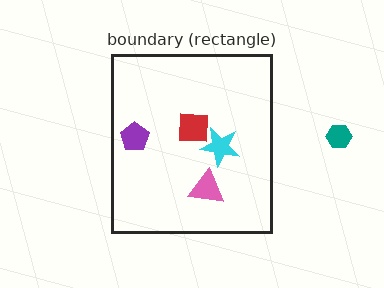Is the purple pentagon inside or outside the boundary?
Inside.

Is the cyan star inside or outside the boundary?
Inside.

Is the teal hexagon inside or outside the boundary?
Outside.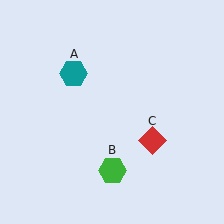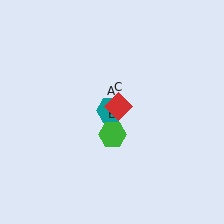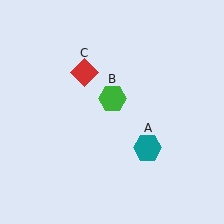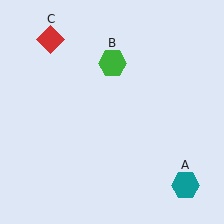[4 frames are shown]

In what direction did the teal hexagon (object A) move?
The teal hexagon (object A) moved down and to the right.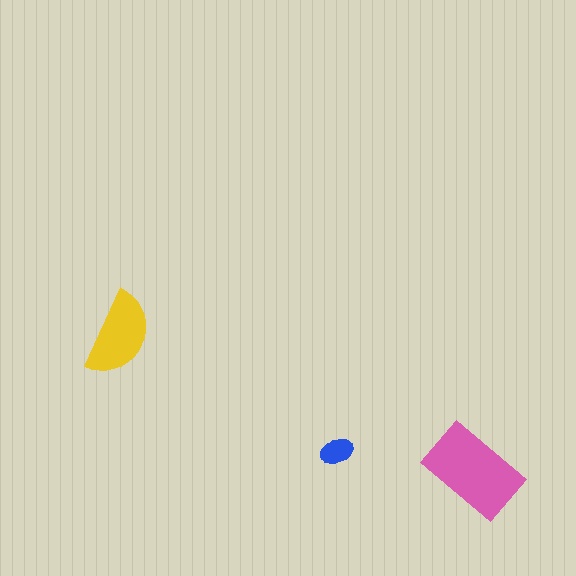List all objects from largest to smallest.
The pink rectangle, the yellow semicircle, the blue ellipse.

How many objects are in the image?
There are 3 objects in the image.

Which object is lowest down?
The pink rectangle is bottommost.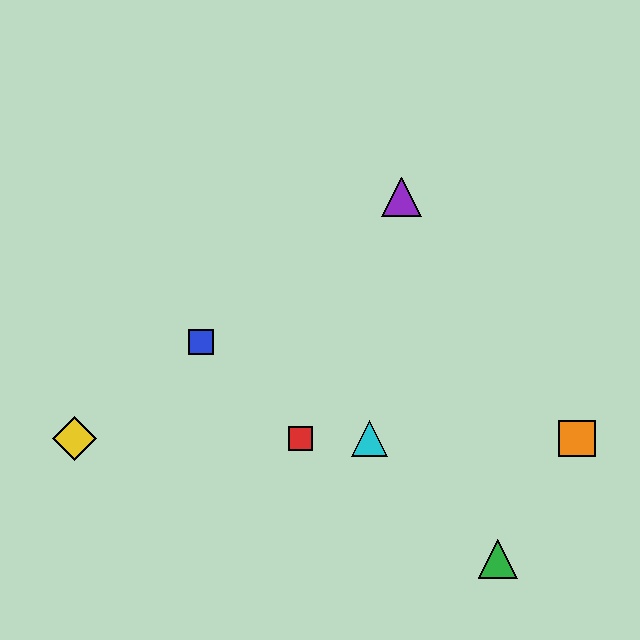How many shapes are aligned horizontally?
4 shapes (the red square, the yellow diamond, the orange square, the cyan triangle) are aligned horizontally.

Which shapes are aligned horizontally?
The red square, the yellow diamond, the orange square, the cyan triangle are aligned horizontally.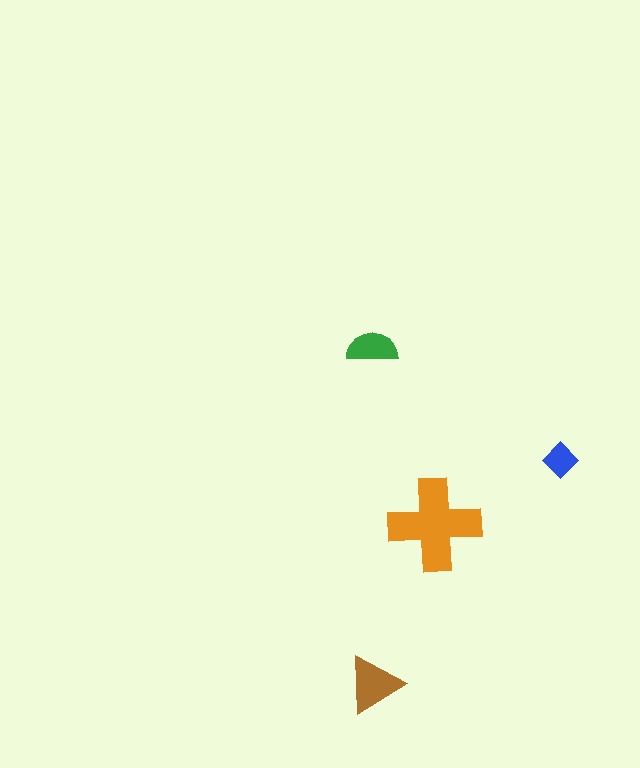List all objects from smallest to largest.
The blue diamond, the green semicircle, the brown triangle, the orange cross.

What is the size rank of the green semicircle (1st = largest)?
3rd.